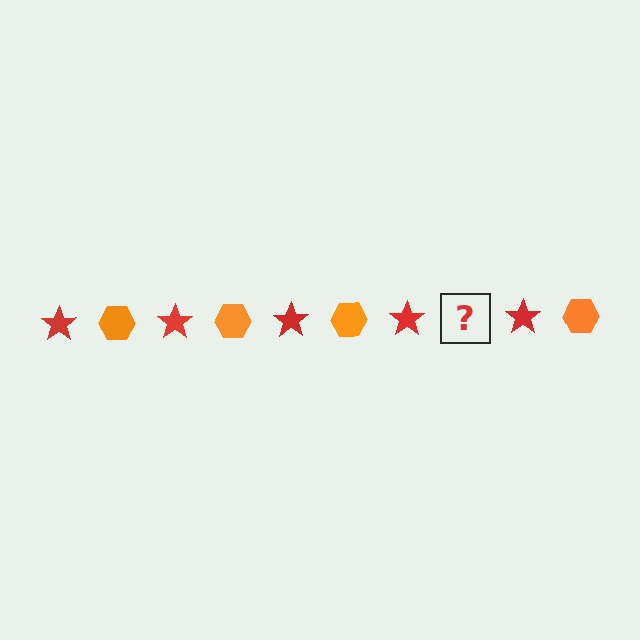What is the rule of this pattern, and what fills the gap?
The rule is that the pattern alternates between red star and orange hexagon. The gap should be filled with an orange hexagon.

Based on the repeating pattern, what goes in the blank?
The blank should be an orange hexagon.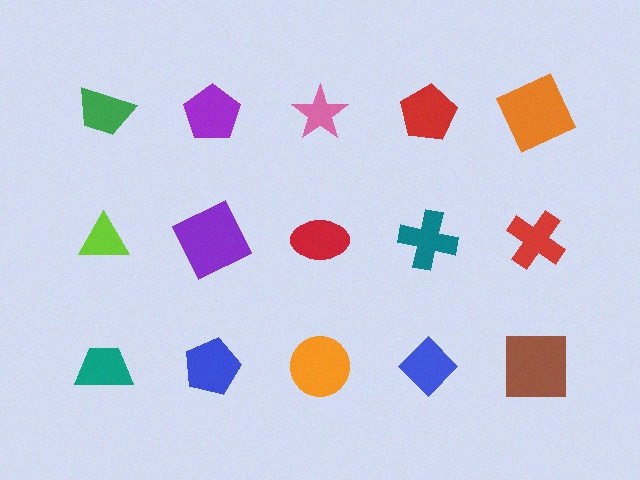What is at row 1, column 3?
A pink star.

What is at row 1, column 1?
A green trapezoid.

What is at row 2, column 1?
A lime triangle.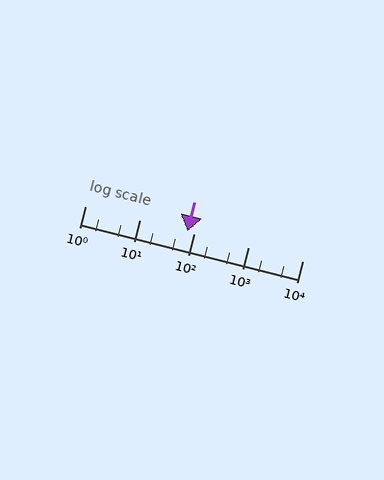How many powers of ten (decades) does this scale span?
The scale spans 4 decades, from 1 to 10000.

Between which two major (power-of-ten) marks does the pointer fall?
The pointer is between 10 and 100.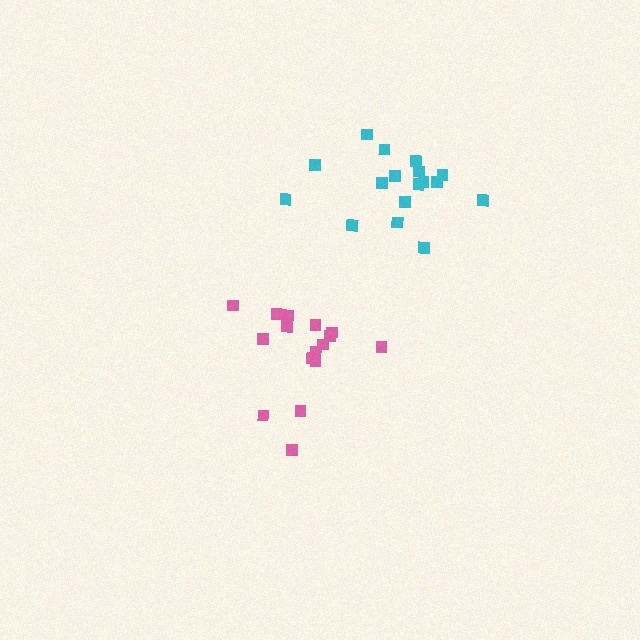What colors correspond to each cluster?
The clusters are colored: pink, cyan.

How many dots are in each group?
Group 1: 16 dots, Group 2: 17 dots (33 total).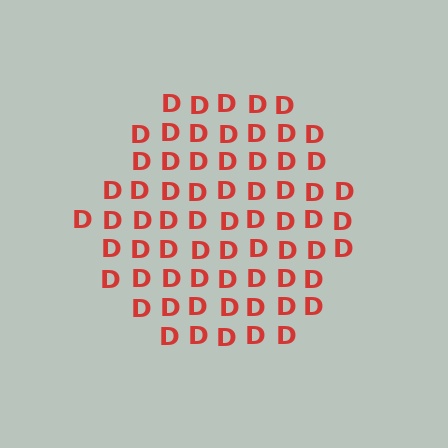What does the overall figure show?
The overall figure shows a hexagon.